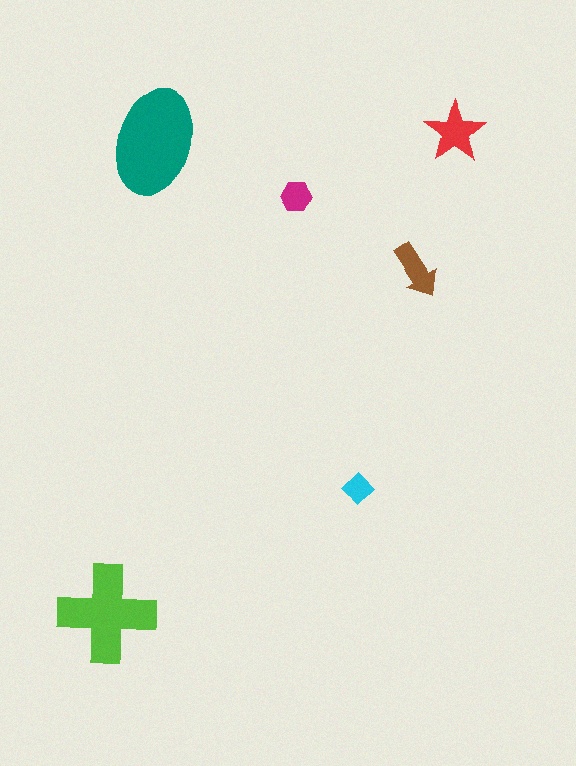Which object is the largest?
The teal ellipse.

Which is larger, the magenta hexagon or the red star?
The red star.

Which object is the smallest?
The cyan diamond.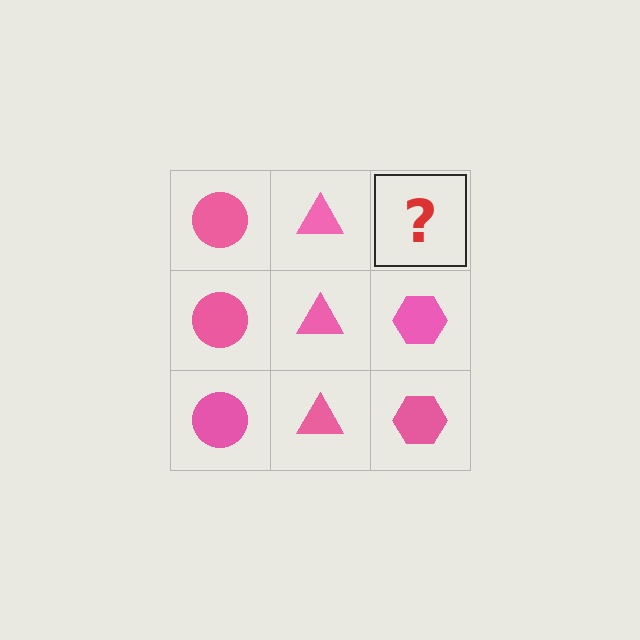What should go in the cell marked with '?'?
The missing cell should contain a pink hexagon.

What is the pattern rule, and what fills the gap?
The rule is that each column has a consistent shape. The gap should be filled with a pink hexagon.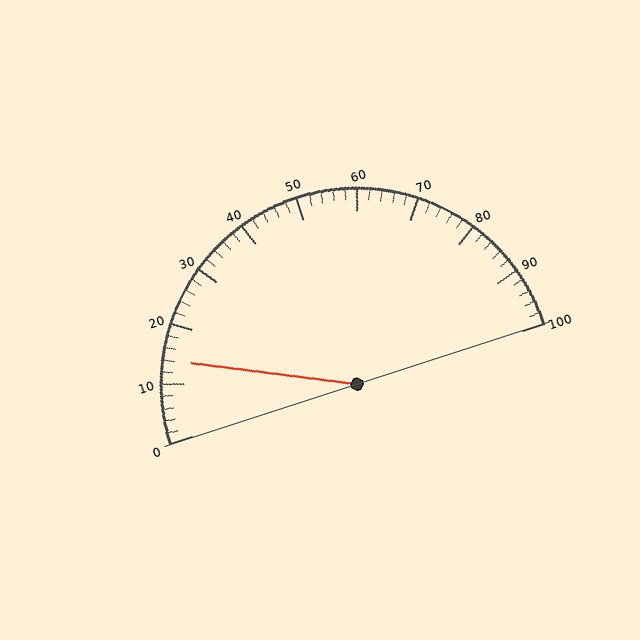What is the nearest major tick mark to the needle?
The nearest major tick mark is 10.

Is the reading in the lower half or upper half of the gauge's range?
The reading is in the lower half of the range (0 to 100).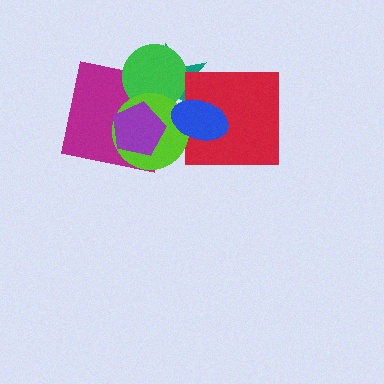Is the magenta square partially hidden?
Yes, it is partially covered by another shape.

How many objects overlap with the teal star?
6 objects overlap with the teal star.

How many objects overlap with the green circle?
3 objects overlap with the green circle.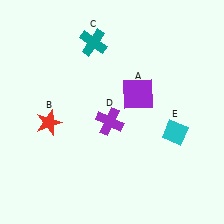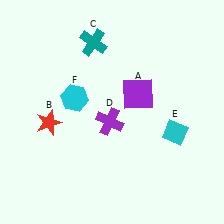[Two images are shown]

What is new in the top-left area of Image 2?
A cyan hexagon (F) was added in the top-left area of Image 2.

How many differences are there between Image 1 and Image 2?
There is 1 difference between the two images.